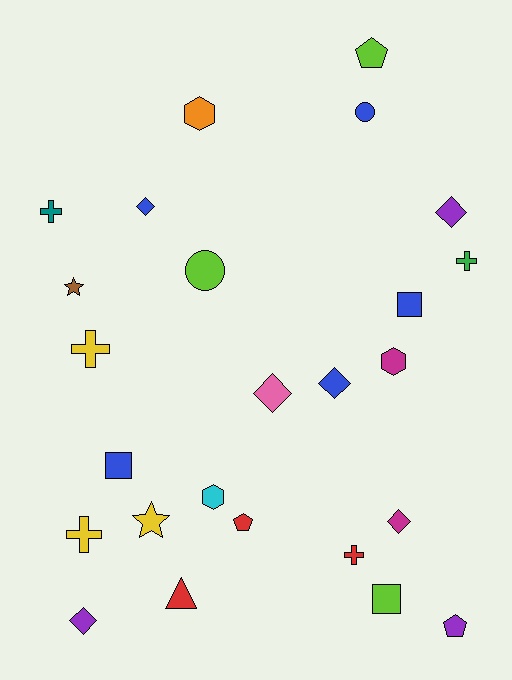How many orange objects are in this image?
There is 1 orange object.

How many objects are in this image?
There are 25 objects.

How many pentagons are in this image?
There are 3 pentagons.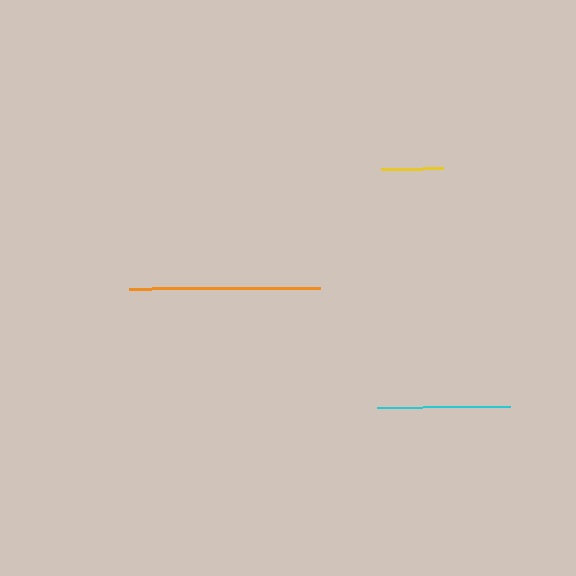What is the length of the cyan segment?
The cyan segment is approximately 133 pixels long.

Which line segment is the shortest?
The yellow line is the shortest at approximately 63 pixels.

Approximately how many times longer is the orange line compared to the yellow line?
The orange line is approximately 3.1 times the length of the yellow line.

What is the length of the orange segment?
The orange segment is approximately 192 pixels long.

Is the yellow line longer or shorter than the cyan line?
The cyan line is longer than the yellow line.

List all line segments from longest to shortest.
From longest to shortest: orange, cyan, yellow.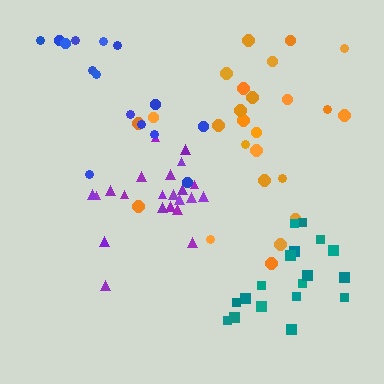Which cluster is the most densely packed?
Purple.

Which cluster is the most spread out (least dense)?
Orange.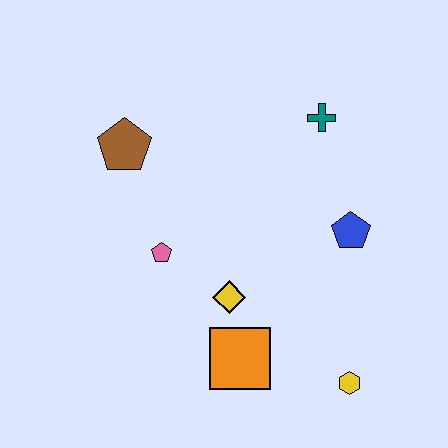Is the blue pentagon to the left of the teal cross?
No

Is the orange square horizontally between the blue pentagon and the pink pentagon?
Yes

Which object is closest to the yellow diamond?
The orange square is closest to the yellow diamond.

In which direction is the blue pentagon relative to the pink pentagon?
The blue pentagon is to the right of the pink pentagon.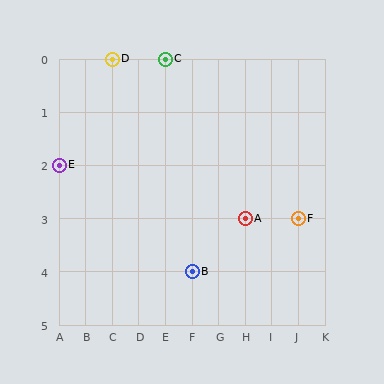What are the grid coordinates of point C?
Point C is at grid coordinates (E, 0).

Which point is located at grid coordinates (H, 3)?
Point A is at (H, 3).